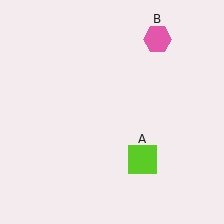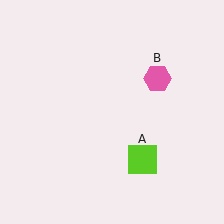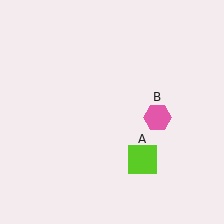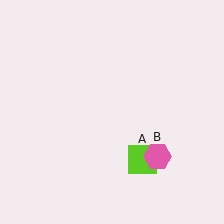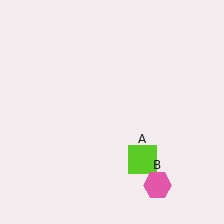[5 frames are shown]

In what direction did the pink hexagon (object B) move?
The pink hexagon (object B) moved down.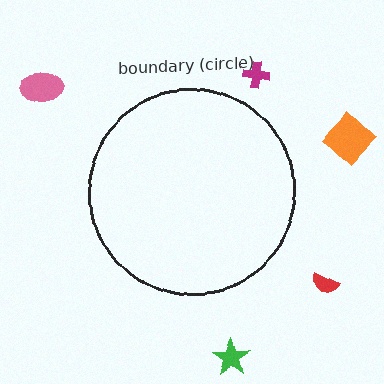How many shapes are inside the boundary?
0 inside, 5 outside.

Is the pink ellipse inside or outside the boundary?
Outside.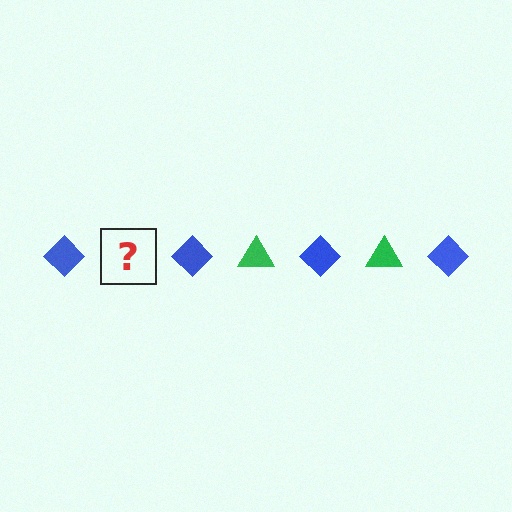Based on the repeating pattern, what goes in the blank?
The blank should be a green triangle.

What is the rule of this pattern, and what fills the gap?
The rule is that the pattern alternates between blue diamond and green triangle. The gap should be filled with a green triangle.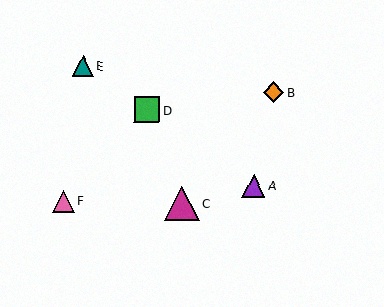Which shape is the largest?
The magenta triangle (labeled C) is the largest.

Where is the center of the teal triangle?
The center of the teal triangle is at (83, 67).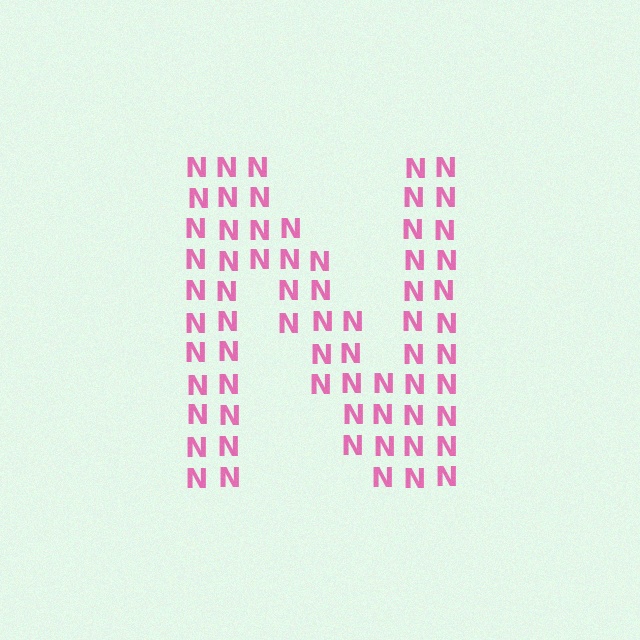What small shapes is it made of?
It is made of small letter N's.